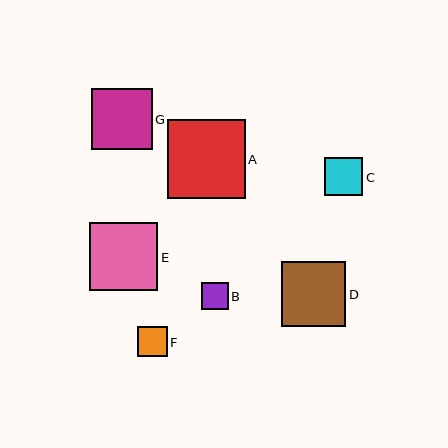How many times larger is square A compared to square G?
Square A is approximately 1.3 times the size of square G.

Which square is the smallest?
Square B is the smallest with a size of approximately 27 pixels.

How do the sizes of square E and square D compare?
Square E and square D are approximately the same size.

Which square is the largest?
Square A is the largest with a size of approximately 78 pixels.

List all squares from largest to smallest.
From largest to smallest: A, E, D, G, C, F, B.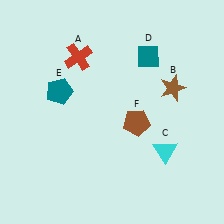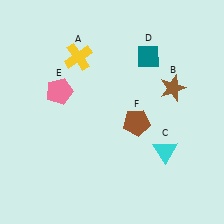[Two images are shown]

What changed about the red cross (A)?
In Image 1, A is red. In Image 2, it changed to yellow.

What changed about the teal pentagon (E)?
In Image 1, E is teal. In Image 2, it changed to pink.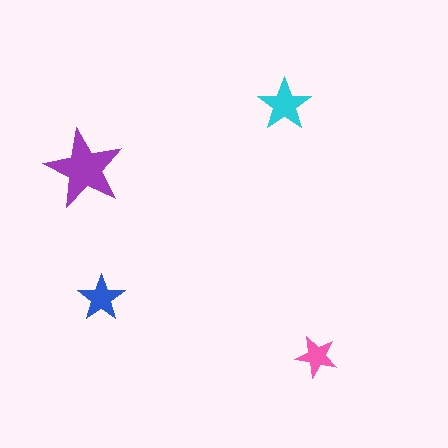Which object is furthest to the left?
The purple star is leftmost.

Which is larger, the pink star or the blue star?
The blue one.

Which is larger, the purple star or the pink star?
The purple one.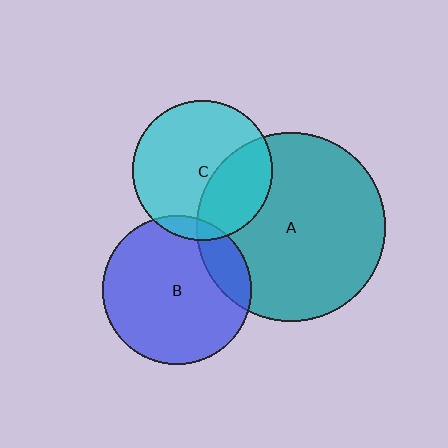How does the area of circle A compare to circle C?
Approximately 1.8 times.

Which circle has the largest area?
Circle A (teal).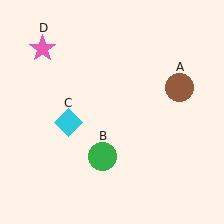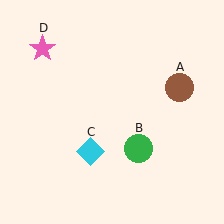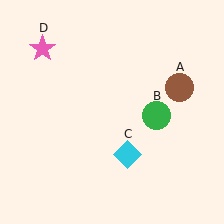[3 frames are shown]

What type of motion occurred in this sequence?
The green circle (object B), cyan diamond (object C) rotated counterclockwise around the center of the scene.